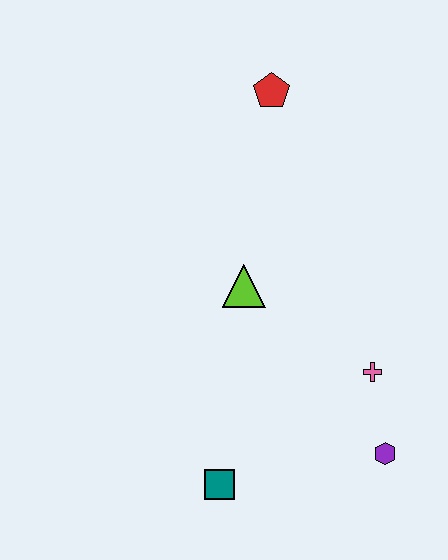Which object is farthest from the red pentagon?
The teal square is farthest from the red pentagon.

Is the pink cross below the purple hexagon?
No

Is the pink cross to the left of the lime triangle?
No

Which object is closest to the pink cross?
The purple hexagon is closest to the pink cross.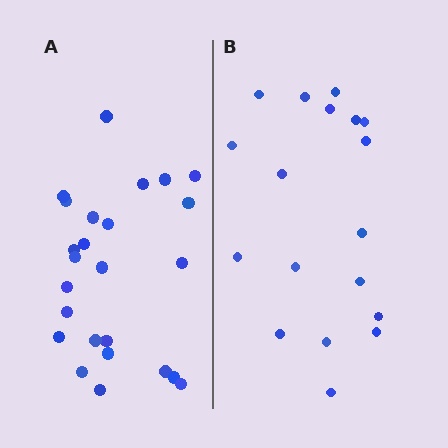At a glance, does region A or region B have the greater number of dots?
Region A (the left region) has more dots.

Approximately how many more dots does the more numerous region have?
Region A has roughly 8 or so more dots than region B.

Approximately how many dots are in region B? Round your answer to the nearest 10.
About 20 dots. (The exact count is 18, which rounds to 20.)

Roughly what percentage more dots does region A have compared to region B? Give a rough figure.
About 40% more.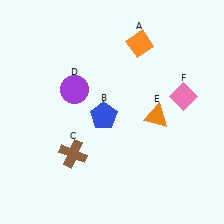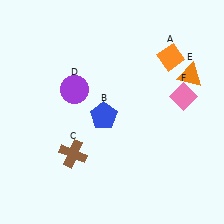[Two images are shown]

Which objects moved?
The objects that moved are: the orange diamond (A), the orange triangle (E).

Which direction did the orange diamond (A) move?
The orange diamond (A) moved right.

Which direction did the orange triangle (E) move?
The orange triangle (E) moved up.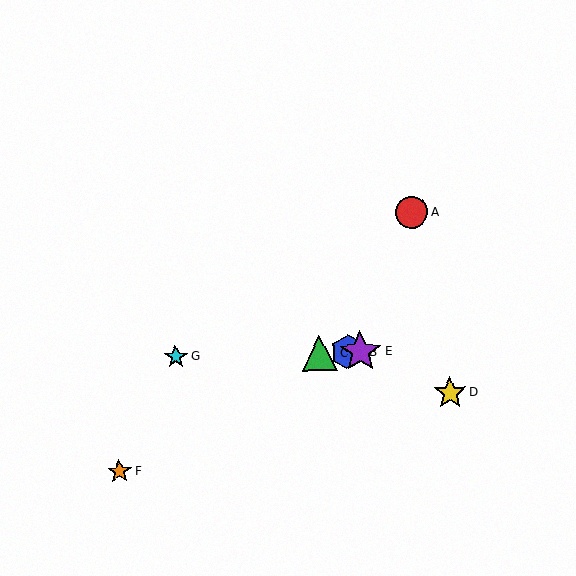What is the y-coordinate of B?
Object B is at y≈352.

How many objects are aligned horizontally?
4 objects (B, C, E, G) are aligned horizontally.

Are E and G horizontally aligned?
Yes, both are at y≈352.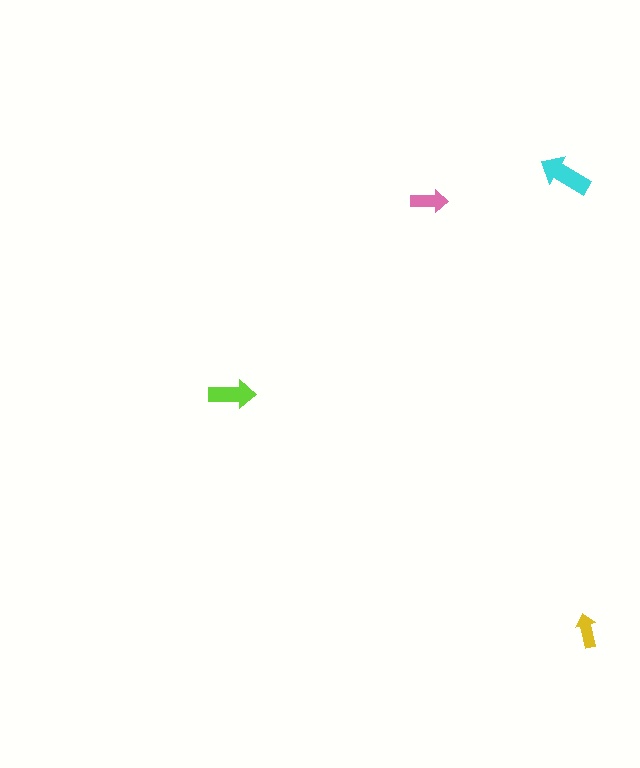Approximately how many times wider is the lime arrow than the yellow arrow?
About 1.5 times wider.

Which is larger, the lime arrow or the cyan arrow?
The cyan one.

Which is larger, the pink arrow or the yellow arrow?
The pink one.